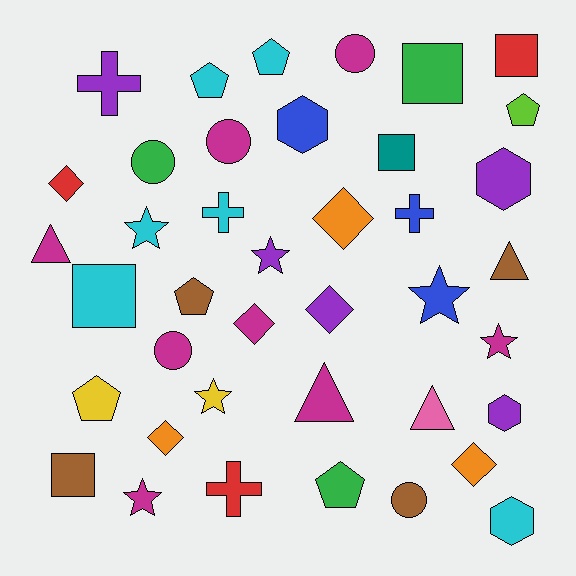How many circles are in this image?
There are 5 circles.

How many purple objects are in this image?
There are 5 purple objects.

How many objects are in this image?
There are 40 objects.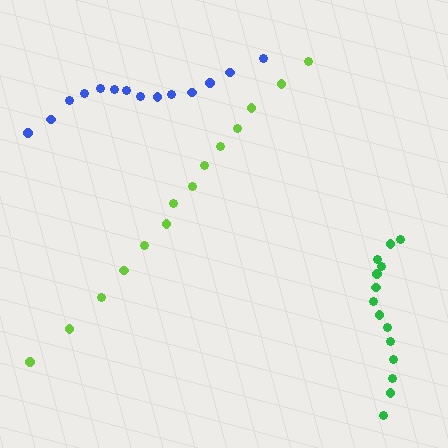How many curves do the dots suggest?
There are 3 distinct paths.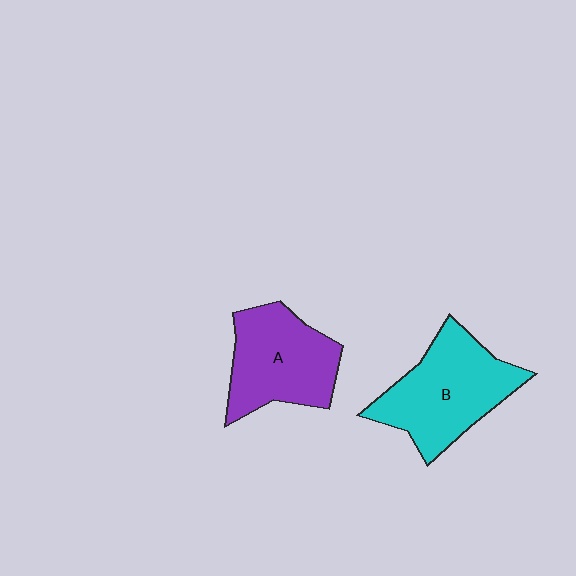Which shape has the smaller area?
Shape A (purple).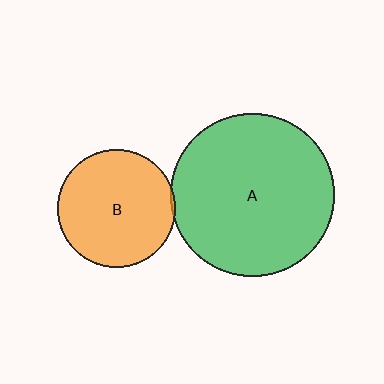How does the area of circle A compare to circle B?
Approximately 1.9 times.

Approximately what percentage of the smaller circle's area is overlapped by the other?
Approximately 5%.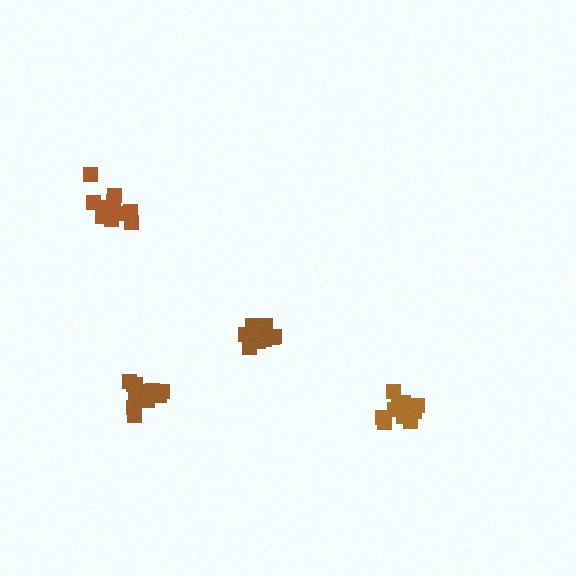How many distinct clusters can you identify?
There are 4 distinct clusters.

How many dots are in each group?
Group 1: 11 dots, Group 2: 12 dots, Group 3: 12 dots, Group 4: 10 dots (45 total).